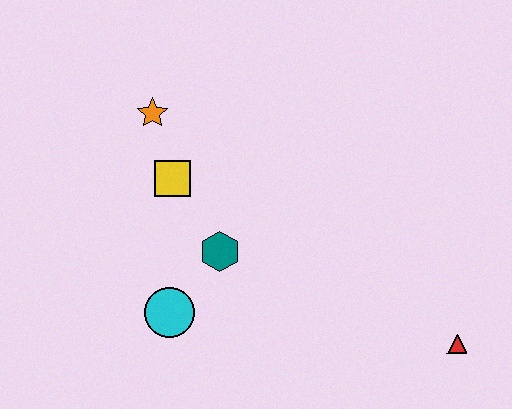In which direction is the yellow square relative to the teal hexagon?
The yellow square is above the teal hexagon.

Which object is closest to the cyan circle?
The teal hexagon is closest to the cyan circle.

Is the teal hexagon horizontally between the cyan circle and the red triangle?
Yes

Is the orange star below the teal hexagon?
No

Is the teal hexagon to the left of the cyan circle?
No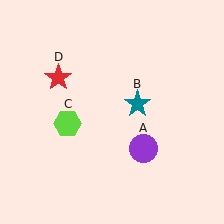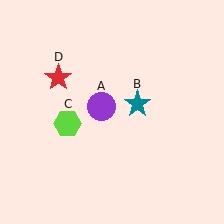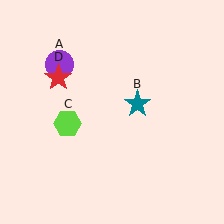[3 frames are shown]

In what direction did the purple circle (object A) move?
The purple circle (object A) moved up and to the left.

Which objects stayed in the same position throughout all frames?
Teal star (object B) and lime hexagon (object C) and red star (object D) remained stationary.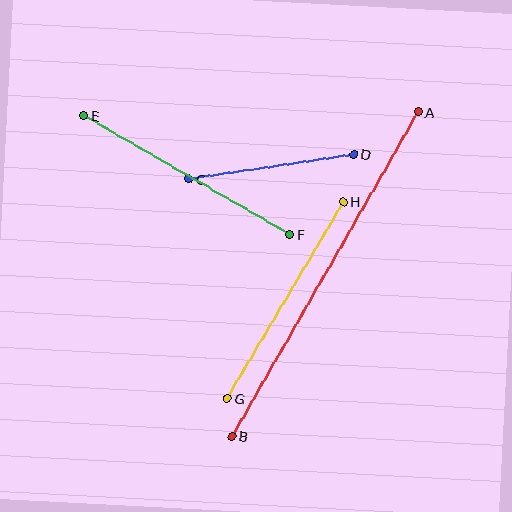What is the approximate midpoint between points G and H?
The midpoint is at approximately (285, 300) pixels.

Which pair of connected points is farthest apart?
Points A and B are farthest apart.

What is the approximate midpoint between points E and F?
The midpoint is at approximately (187, 175) pixels.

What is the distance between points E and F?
The distance is approximately 238 pixels.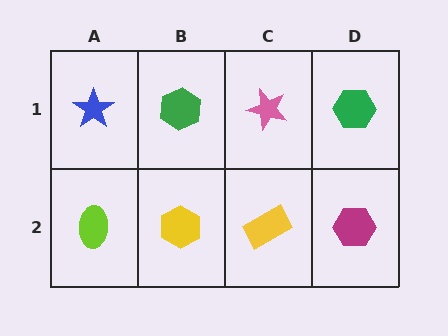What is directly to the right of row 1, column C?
A green hexagon.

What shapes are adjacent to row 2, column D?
A green hexagon (row 1, column D), a yellow rectangle (row 2, column C).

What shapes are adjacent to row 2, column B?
A green hexagon (row 1, column B), a lime ellipse (row 2, column A), a yellow rectangle (row 2, column C).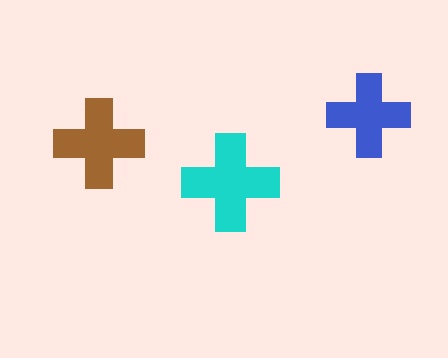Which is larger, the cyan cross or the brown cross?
The cyan one.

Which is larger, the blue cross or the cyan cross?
The cyan one.